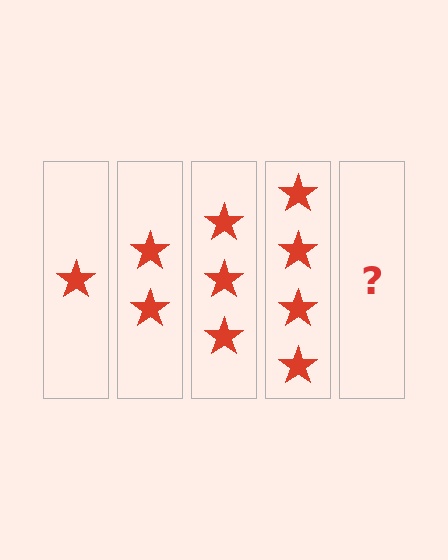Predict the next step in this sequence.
The next step is 5 stars.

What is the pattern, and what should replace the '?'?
The pattern is that each step adds one more star. The '?' should be 5 stars.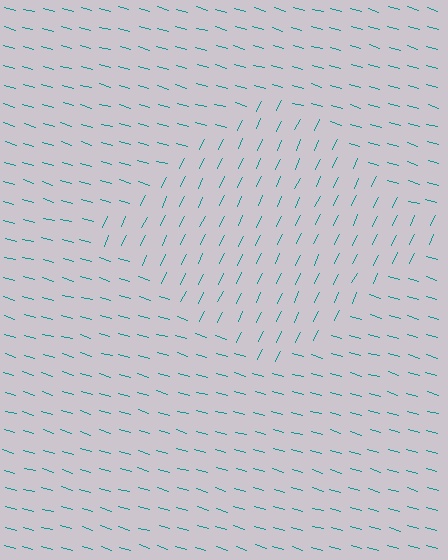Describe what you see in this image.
The image is filled with small teal line segments. A diamond region in the image has lines oriented differently from the surrounding lines, creating a visible texture boundary.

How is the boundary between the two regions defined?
The boundary is defined purely by a change in line orientation (approximately 81 degrees difference). All lines are the same color and thickness.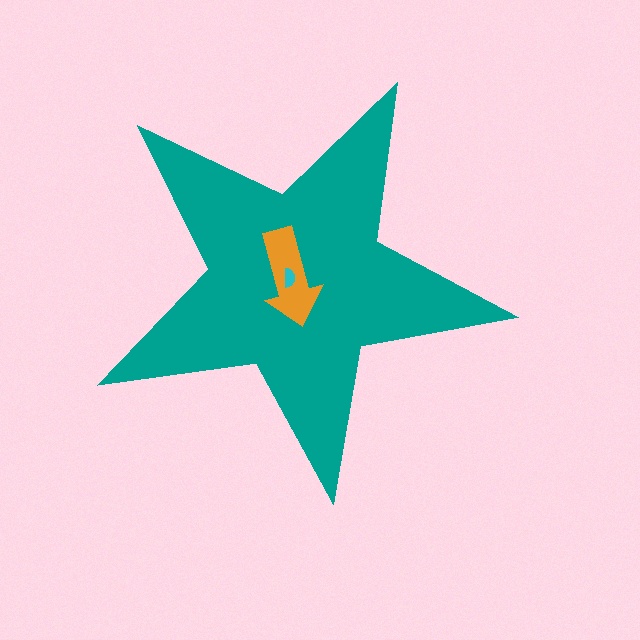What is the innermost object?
The cyan semicircle.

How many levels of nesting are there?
3.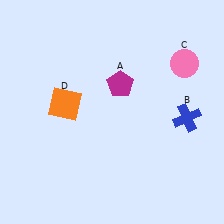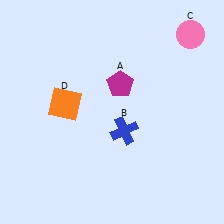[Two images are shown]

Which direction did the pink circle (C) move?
The pink circle (C) moved up.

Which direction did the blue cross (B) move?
The blue cross (B) moved left.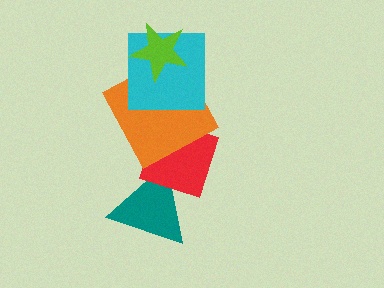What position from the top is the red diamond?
The red diamond is 4th from the top.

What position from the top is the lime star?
The lime star is 1st from the top.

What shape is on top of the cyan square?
The lime star is on top of the cyan square.